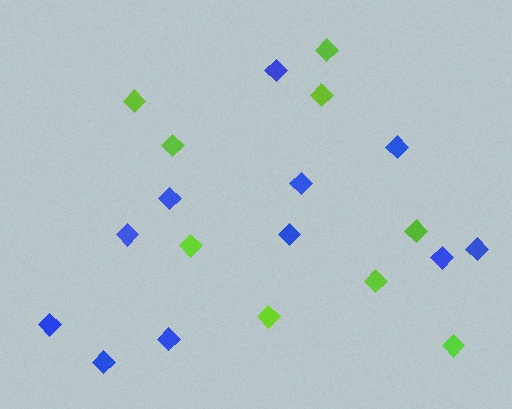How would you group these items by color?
There are 2 groups: one group of blue diamonds (11) and one group of lime diamonds (9).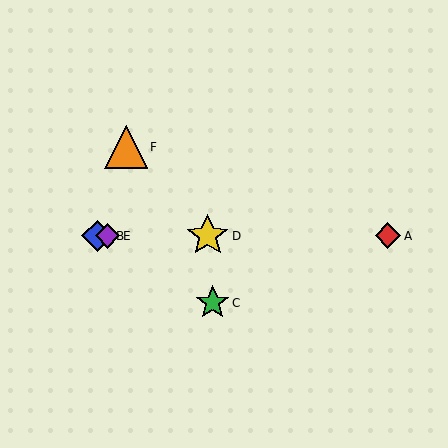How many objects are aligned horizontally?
4 objects (A, B, D, E) are aligned horizontally.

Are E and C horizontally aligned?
No, E is at y≈236 and C is at y≈303.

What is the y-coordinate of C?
Object C is at y≈303.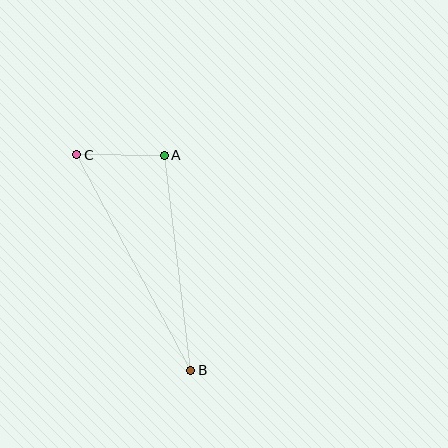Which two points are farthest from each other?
Points B and C are farthest from each other.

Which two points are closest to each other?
Points A and C are closest to each other.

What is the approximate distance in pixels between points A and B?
The distance between A and B is approximately 217 pixels.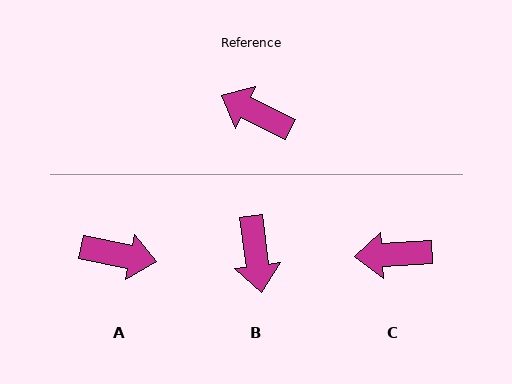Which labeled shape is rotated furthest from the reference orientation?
A, about 165 degrees away.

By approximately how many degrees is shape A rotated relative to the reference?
Approximately 165 degrees clockwise.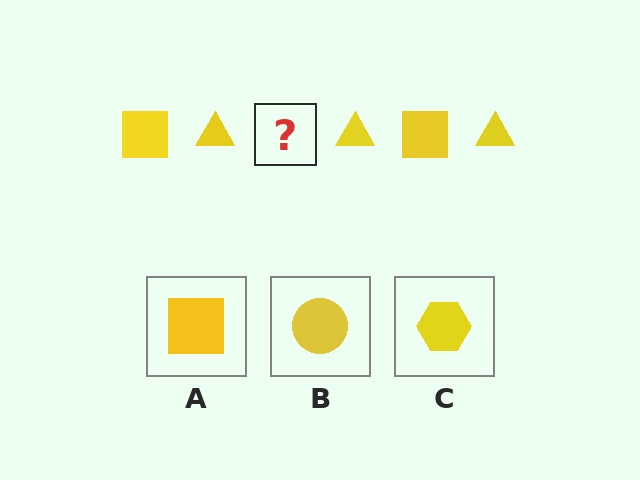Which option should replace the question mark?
Option A.